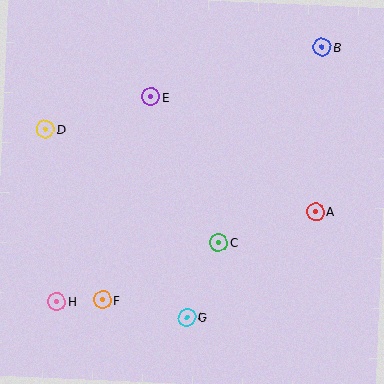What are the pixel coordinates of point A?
Point A is at (316, 212).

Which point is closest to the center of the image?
Point C at (219, 243) is closest to the center.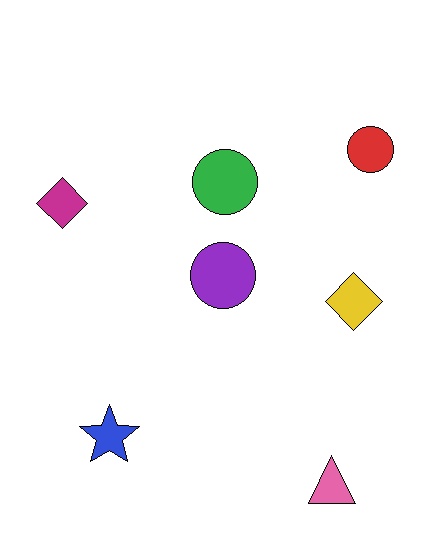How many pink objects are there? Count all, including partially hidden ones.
There is 1 pink object.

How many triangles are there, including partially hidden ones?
There is 1 triangle.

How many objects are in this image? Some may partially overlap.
There are 7 objects.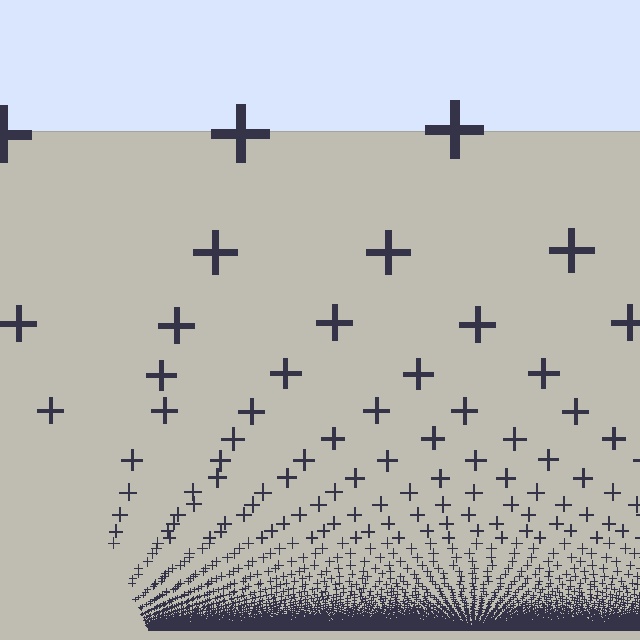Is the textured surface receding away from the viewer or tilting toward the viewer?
The surface appears to tilt toward the viewer. Texture elements get larger and sparser toward the top.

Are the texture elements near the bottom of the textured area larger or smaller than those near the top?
Smaller. The gradient is inverted — elements near the bottom are smaller and denser.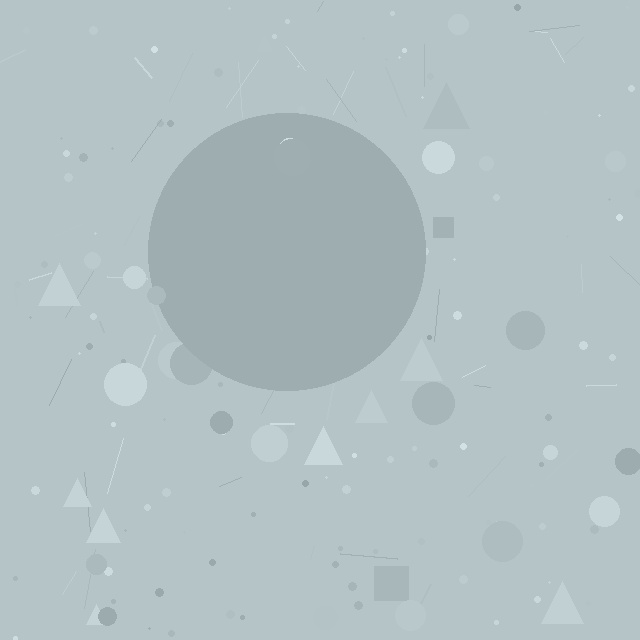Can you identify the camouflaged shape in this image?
The camouflaged shape is a circle.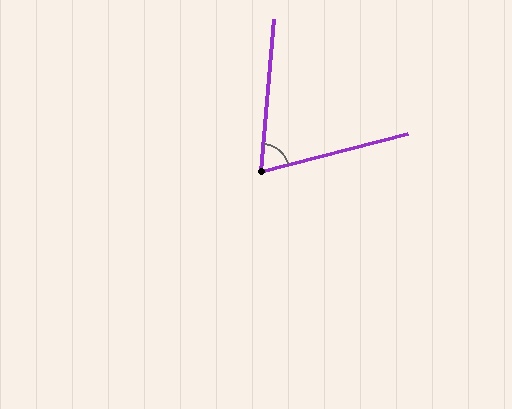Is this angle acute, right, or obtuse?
It is acute.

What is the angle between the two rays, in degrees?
Approximately 71 degrees.